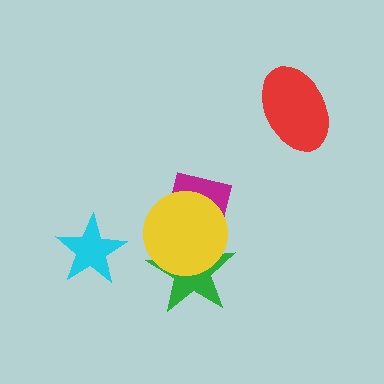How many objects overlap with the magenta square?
2 objects overlap with the magenta square.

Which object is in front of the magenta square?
The yellow circle is in front of the magenta square.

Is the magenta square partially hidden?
Yes, it is partially covered by another shape.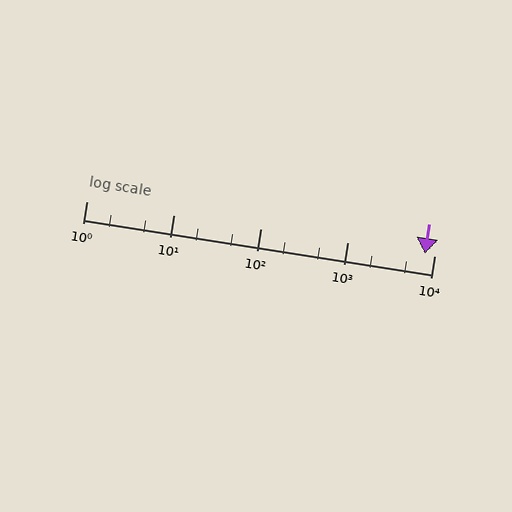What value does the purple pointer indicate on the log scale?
The pointer indicates approximately 7700.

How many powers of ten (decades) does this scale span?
The scale spans 4 decades, from 1 to 10000.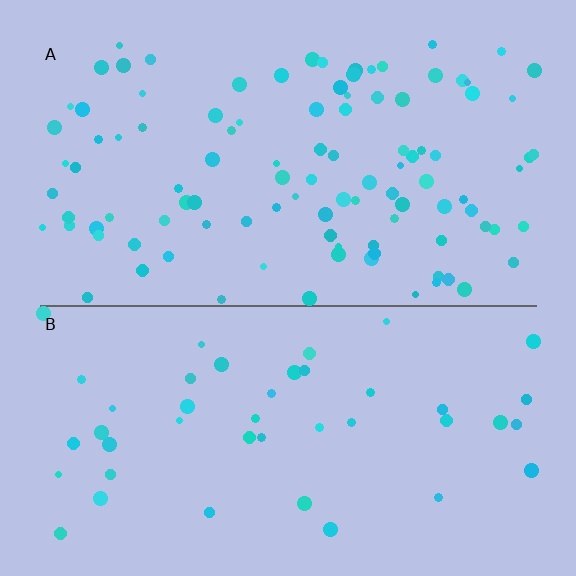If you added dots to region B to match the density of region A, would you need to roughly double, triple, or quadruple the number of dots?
Approximately double.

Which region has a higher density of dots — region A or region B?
A (the top).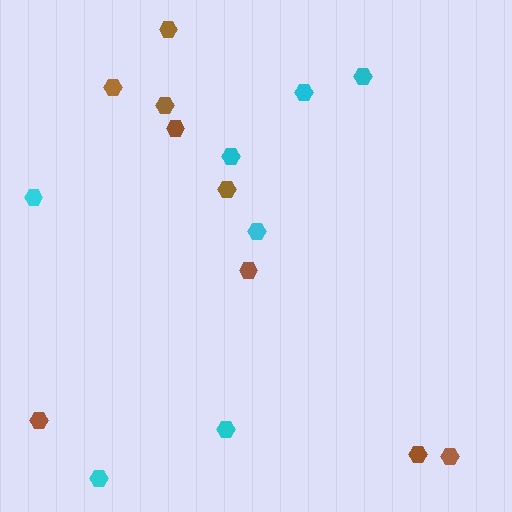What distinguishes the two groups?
There are 2 groups: one group of cyan hexagons (7) and one group of brown hexagons (9).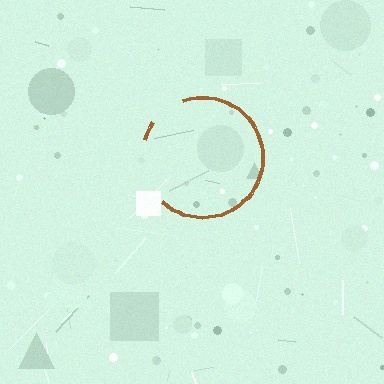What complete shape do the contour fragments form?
The contour fragments form a circle.